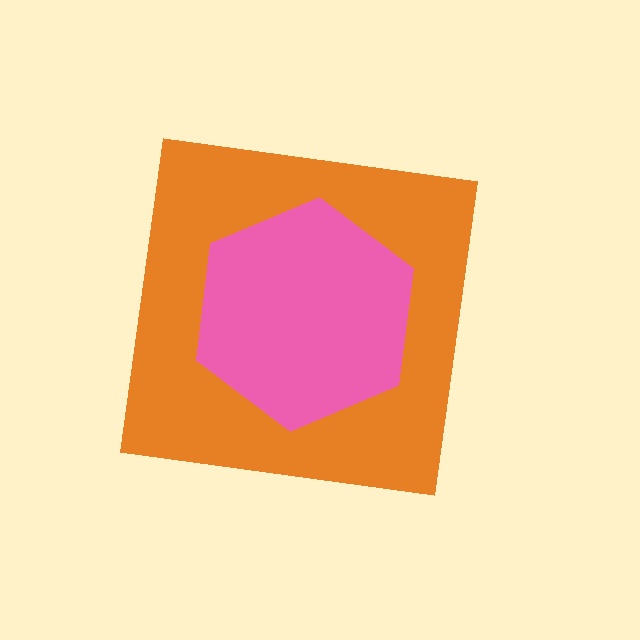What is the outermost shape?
The orange square.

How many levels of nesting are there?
2.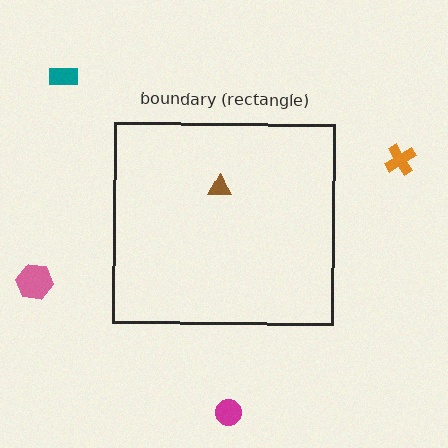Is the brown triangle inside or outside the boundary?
Inside.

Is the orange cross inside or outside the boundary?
Outside.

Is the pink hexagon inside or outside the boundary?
Outside.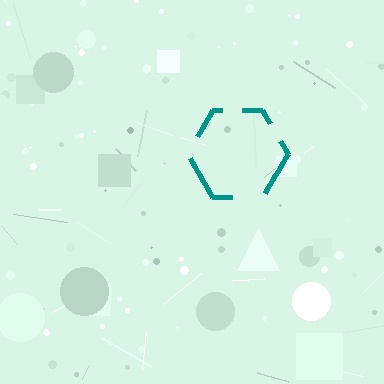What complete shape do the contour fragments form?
The contour fragments form a hexagon.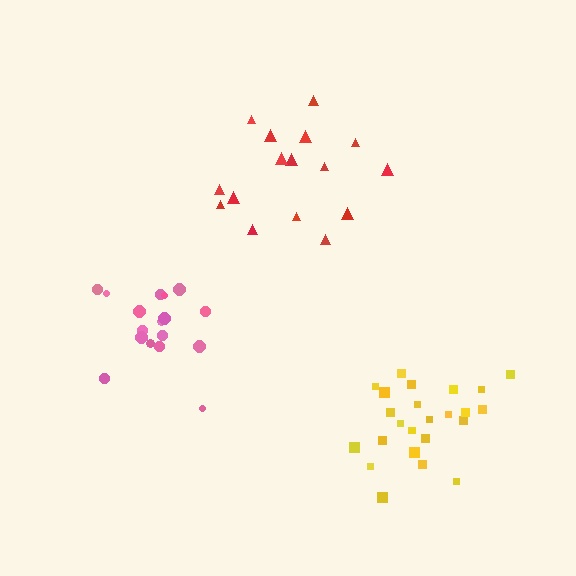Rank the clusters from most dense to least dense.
pink, yellow, red.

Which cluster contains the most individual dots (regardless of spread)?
Yellow (25).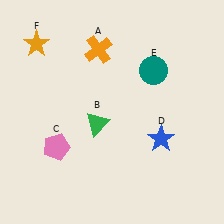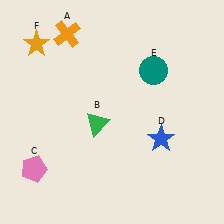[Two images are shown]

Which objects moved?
The objects that moved are: the orange cross (A), the pink pentagon (C).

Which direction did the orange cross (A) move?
The orange cross (A) moved left.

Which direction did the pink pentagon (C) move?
The pink pentagon (C) moved left.